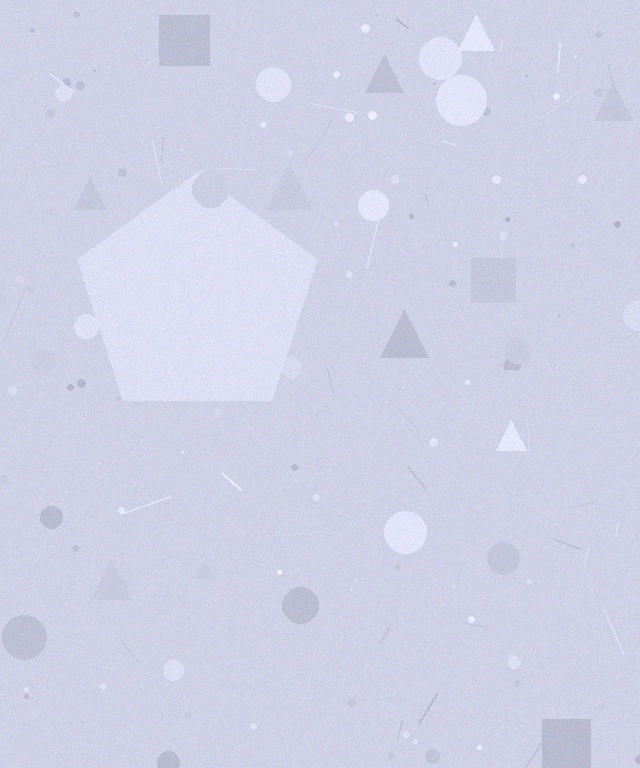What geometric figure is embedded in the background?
A pentagon is embedded in the background.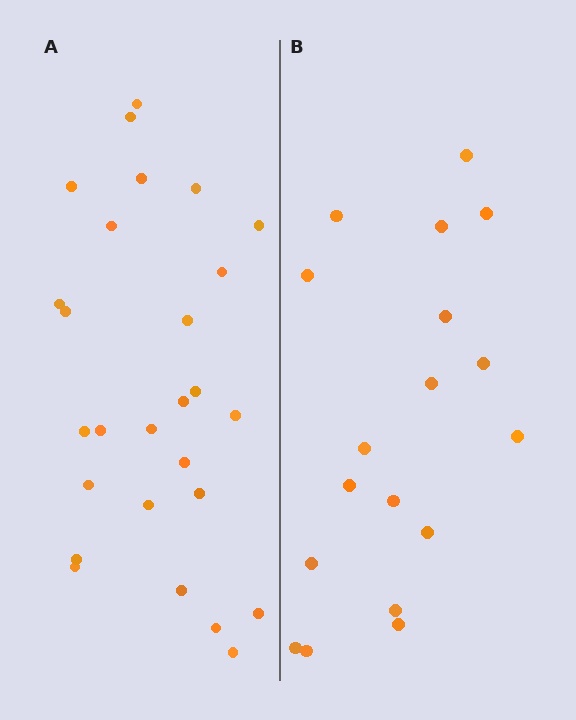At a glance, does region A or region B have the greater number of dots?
Region A (the left region) has more dots.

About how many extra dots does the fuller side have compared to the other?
Region A has roughly 8 or so more dots than region B.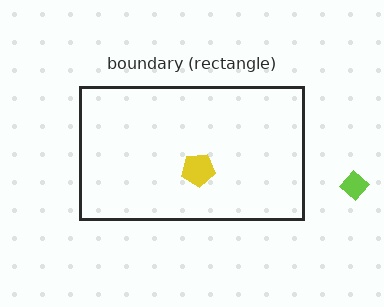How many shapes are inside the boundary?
1 inside, 1 outside.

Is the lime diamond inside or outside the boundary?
Outside.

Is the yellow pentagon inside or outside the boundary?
Inside.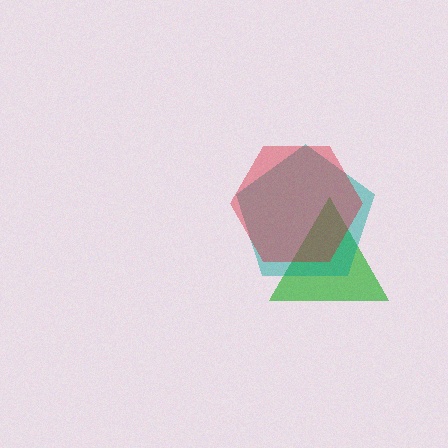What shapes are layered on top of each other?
The layered shapes are: a green triangle, a teal pentagon, a red hexagon.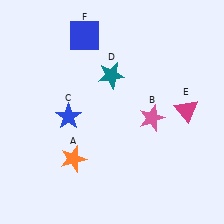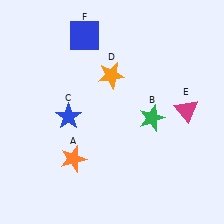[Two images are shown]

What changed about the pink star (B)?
In Image 1, B is pink. In Image 2, it changed to green.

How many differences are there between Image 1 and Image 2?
There are 2 differences between the two images.